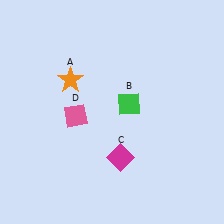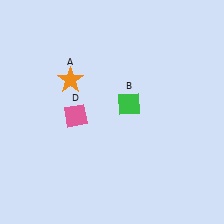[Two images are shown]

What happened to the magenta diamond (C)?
The magenta diamond (C) was removed in Image 2. It was in the bottom-right area of Image 1.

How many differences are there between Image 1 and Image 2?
There is 1 difference between the two images.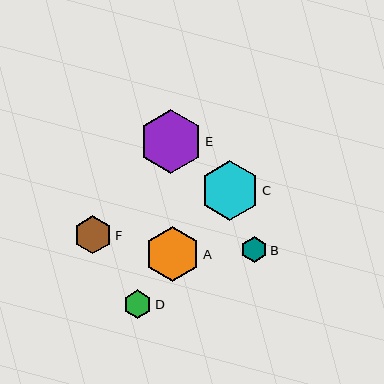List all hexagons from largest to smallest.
From largest to smallest: E, C, A, F, D, B.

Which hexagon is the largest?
Hexagon E is the largest with a size of approximately 63 pixels.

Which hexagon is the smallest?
Hexagon B is the smallest with a size of approximately 26 pixels.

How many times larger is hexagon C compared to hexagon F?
Hexagon C is approximately 1.6 times the size of hexagon F.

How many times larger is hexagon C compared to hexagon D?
Hexagon C is approximately 2.1 times the size of hexagon D.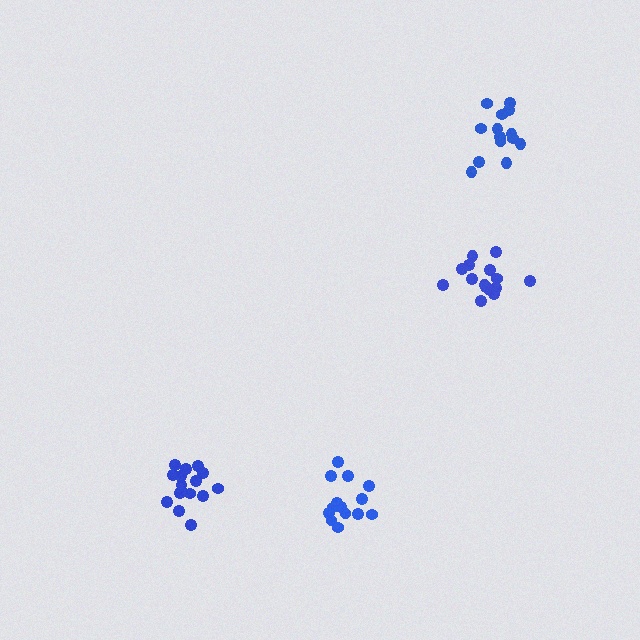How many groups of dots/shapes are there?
There are 4 groups.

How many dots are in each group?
Group 1: 14 dots, Group 2: 16 dots, Group 3: 14 dots, Group 4: 15 dots (59 total).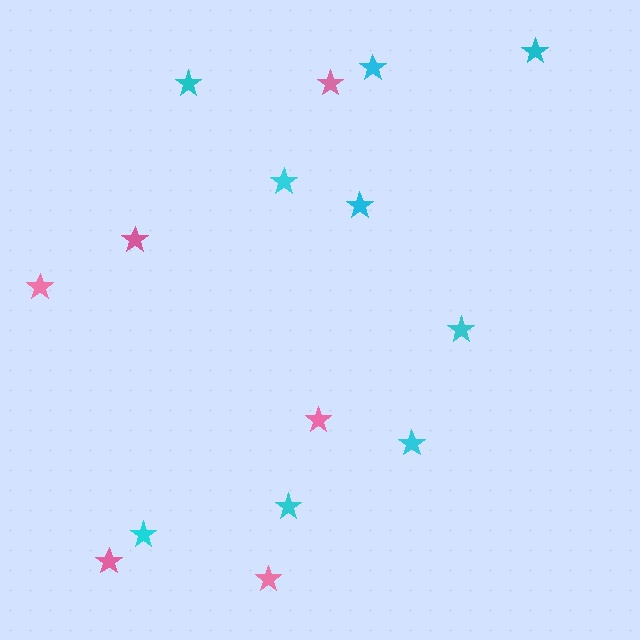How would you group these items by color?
There are 2 groups: one group of cyan stars (9) and one group of pink stars (6).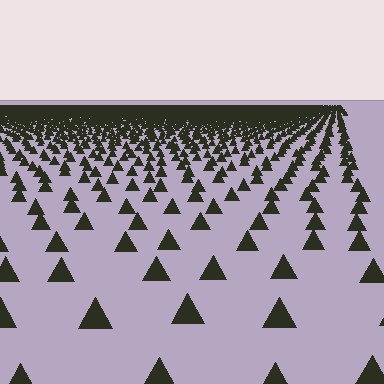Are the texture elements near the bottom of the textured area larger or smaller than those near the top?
Larger. Near the bottom, elements are closer to the viewer and appear at a bigger on-screen size.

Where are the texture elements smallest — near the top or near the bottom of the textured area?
Near the top.